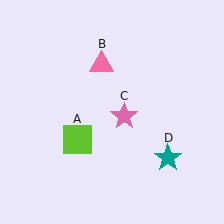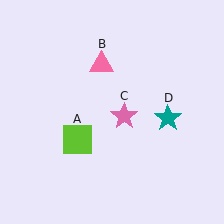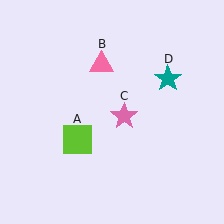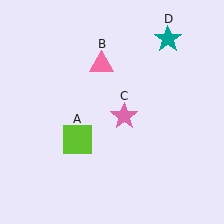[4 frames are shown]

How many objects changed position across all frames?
1 object changed position: teal star (object D).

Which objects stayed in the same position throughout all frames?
Lime square (object A) and pink triangle (object B) and pink star (object C) remained stationary.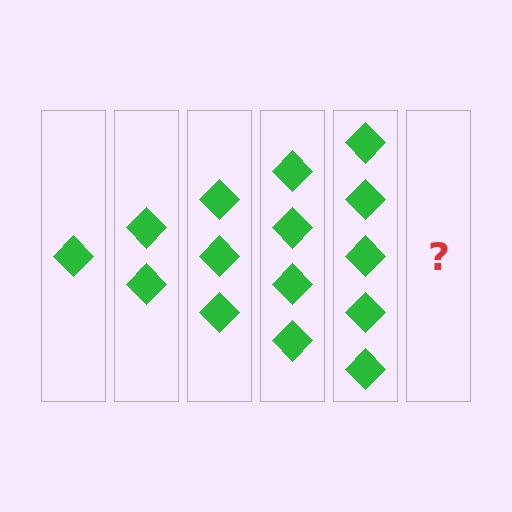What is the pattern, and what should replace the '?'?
The pattern is that each step adds one more diamond. The '?' should be 6 diamonds.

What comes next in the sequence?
The next element should be 6 diamonds.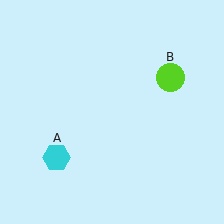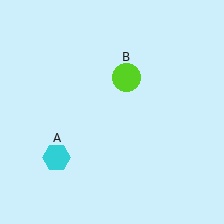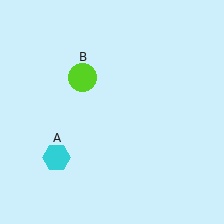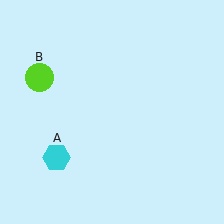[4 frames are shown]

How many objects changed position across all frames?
1 object changed position: lime circle (object B).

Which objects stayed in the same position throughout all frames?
Cyan hexagon (object A) remained stationary.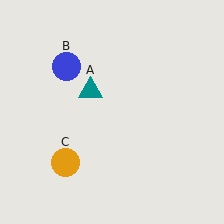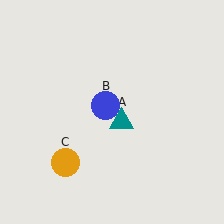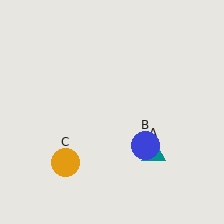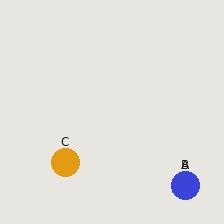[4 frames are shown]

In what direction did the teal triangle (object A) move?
The teal triangle (object A) moved down and to the right.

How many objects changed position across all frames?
2 objects changed position: teal triangle (object A), blue circle (object B).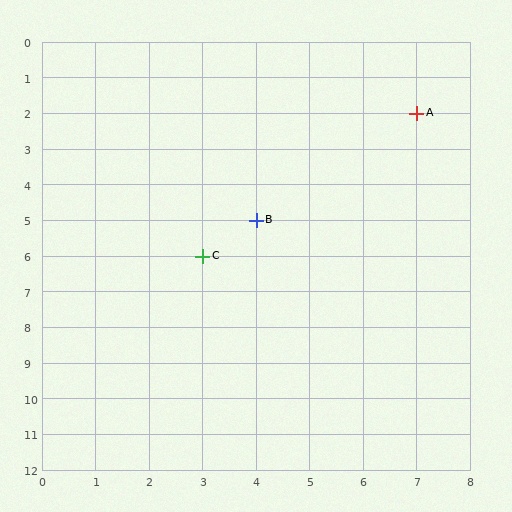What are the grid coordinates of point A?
Point A is at grid coordinates (7, 2).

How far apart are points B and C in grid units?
Points B and C are 1 column and 1 row apart (about 1.4 grid units diagonally).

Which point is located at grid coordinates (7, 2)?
Point A is at (7, 2).